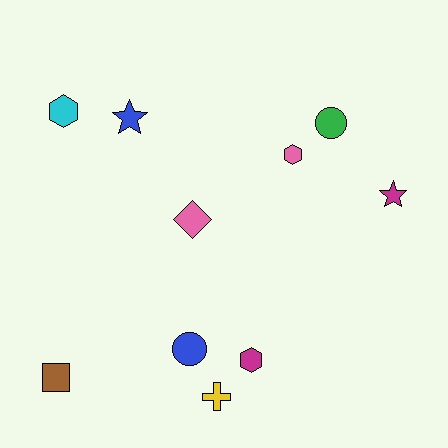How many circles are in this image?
There are 2 circles.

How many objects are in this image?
There are 10 objects.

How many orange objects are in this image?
There are no orange objects.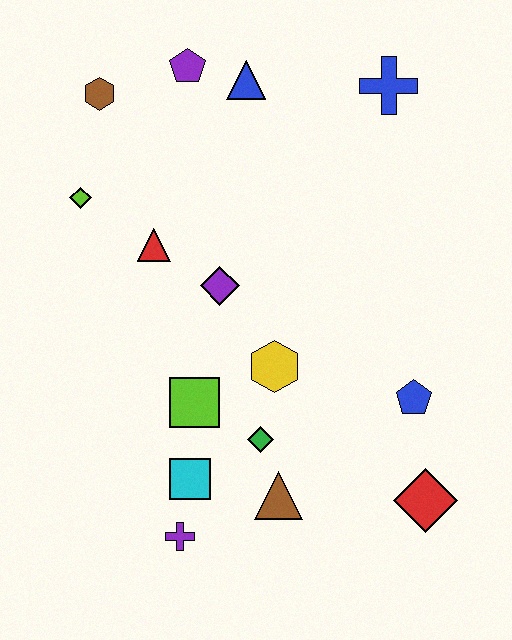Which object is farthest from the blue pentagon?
The brown hexagon is farthest from the blue pentagon.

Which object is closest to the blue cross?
The blue triangle is closest to the blue cross.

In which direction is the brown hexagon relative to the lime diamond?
The brown hexagon is above the lime diamond.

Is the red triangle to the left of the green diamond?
Yes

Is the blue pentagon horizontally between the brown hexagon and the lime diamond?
No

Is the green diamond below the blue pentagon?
Yes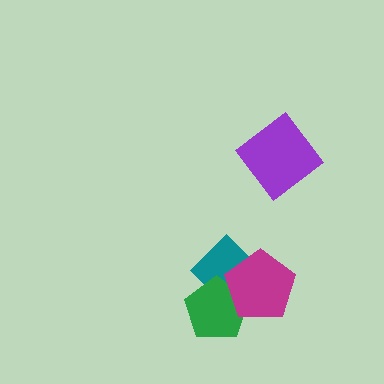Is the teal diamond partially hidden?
Yes, it is partially covered by another shape.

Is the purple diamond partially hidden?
No, no other shape covers it.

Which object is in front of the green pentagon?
The magenta pentagon is in front of the green pentagon.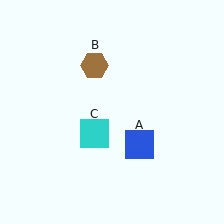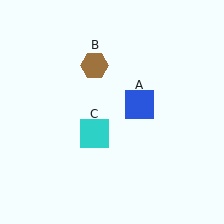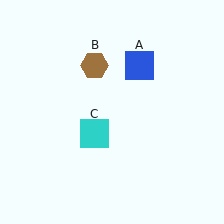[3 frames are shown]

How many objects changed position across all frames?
1 object changed position: blue square (object A).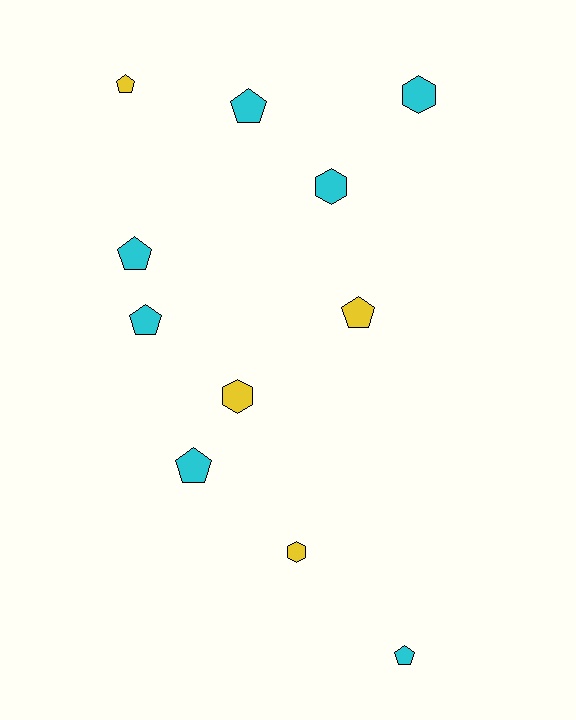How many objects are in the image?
There are 11 objects.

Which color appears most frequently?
Cyan, with 7 objects.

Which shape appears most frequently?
Pentagon, with 7 objects.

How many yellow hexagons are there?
There are 2 yellow hexagons.